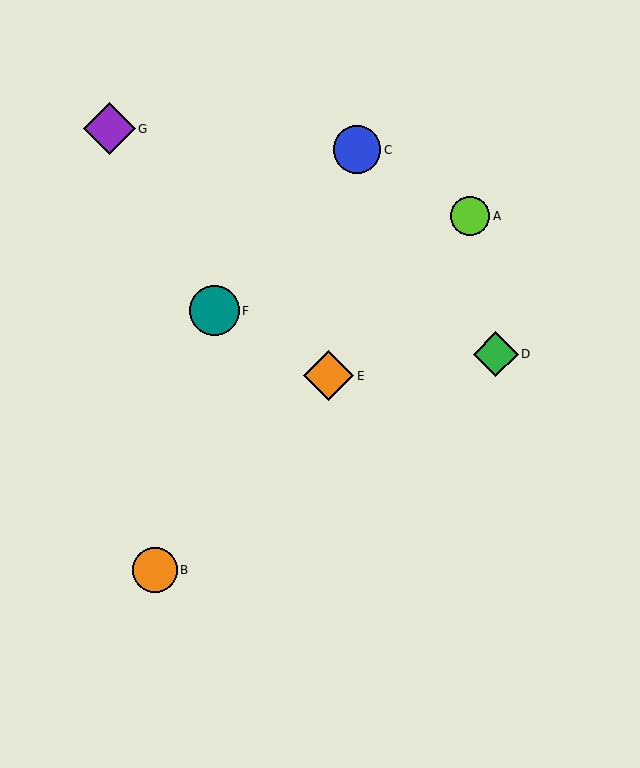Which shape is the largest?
The purple diamond (labeled G) is the largest.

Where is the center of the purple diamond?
The center of the purple diamond is at (109, 129).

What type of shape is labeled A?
Shape A is a lime circle.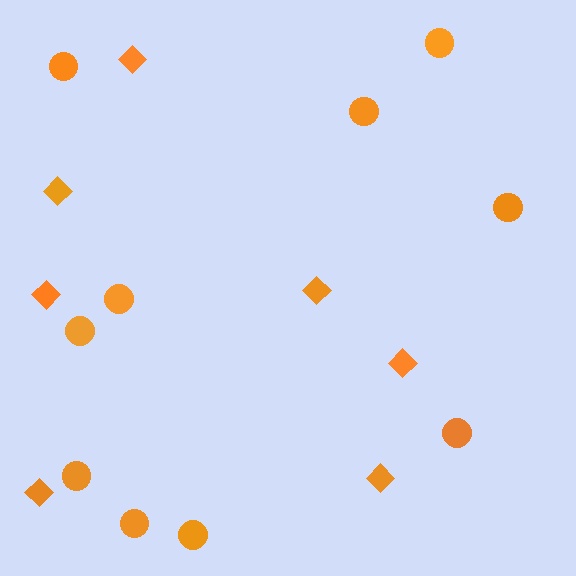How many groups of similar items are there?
There are 2 groups: one group of diamonds (7) and one group of circles (10).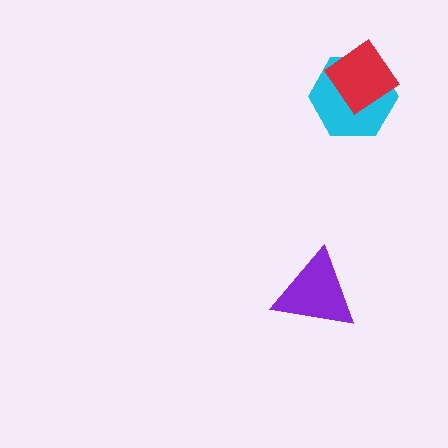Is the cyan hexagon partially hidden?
Yes, it is partially covered by another shape.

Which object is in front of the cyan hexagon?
The red diamond is in front of the cyan hexagon.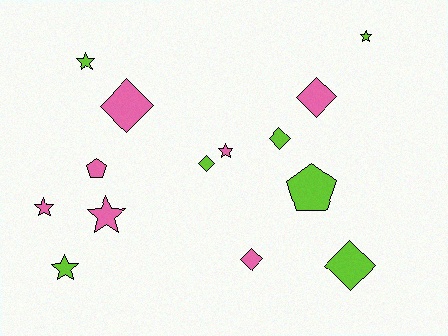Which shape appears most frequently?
Diamond, with 6 objects.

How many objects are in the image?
There are 14 objects.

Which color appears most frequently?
Lime, with 7 objects.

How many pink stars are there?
There are 3 pink stars.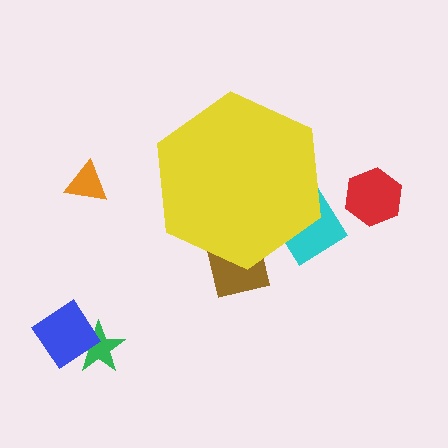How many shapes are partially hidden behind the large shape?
2 shapes are partially hidden.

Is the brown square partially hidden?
Yes, the brown square is partially hidden behind the yellow hexagon.